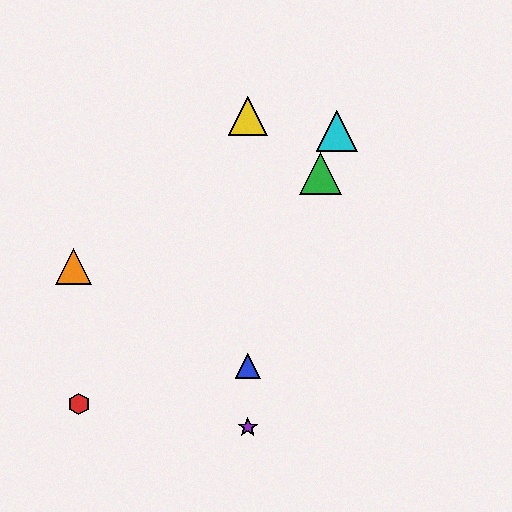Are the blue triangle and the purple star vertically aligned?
Yes, both are at x≈248.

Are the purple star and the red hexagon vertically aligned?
No, the purple star is at x≈248 and the red hexagon is at x≈79.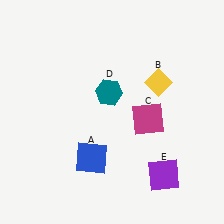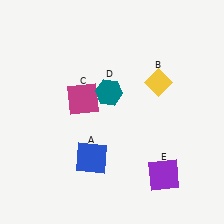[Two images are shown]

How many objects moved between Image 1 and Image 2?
1 object moved between the two images.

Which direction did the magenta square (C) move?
The magenta square (C) moved left.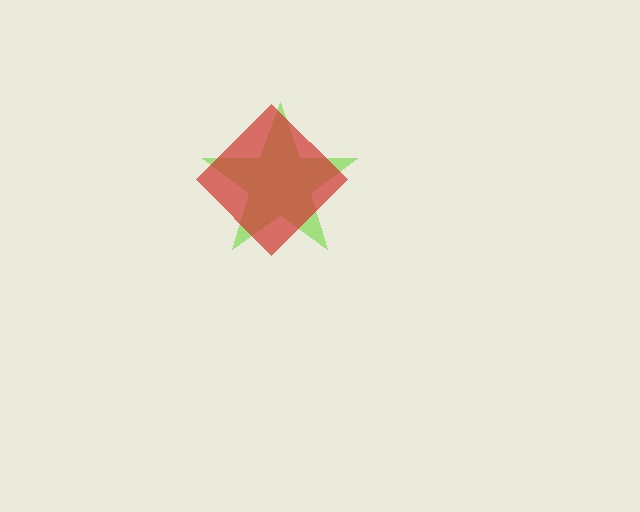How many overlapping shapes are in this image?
There are 2 overlapping shapes in the image.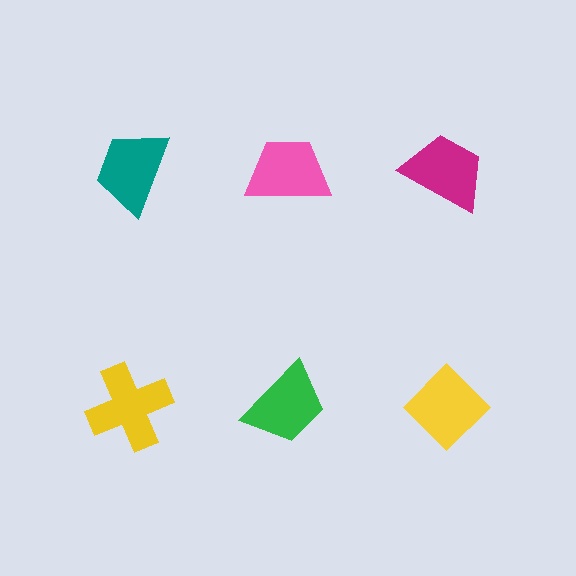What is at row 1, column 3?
A magenta trapezoid.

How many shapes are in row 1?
3 shapes.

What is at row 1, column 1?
A teal trapezoid.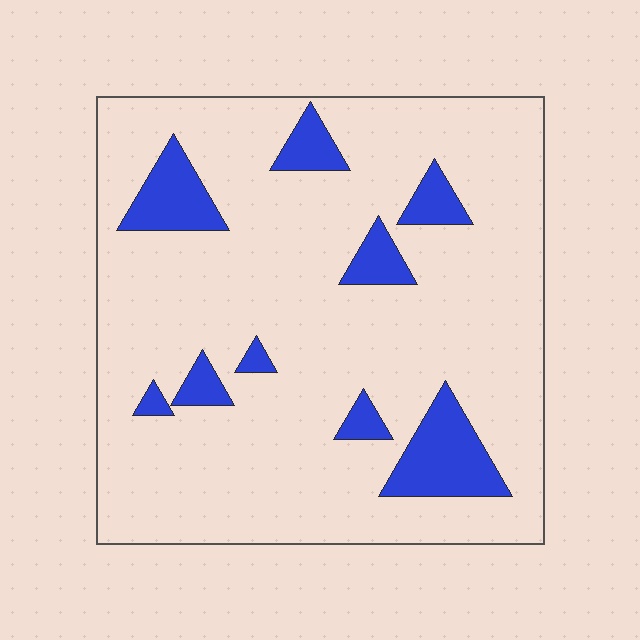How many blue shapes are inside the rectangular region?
9.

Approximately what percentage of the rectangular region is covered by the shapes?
Approximately 15%.